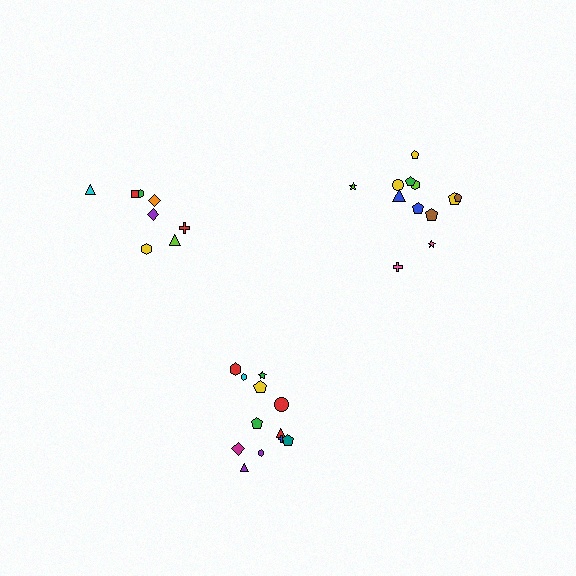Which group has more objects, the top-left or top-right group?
The top-right group.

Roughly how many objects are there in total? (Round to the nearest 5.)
Roughly 30 objects in total.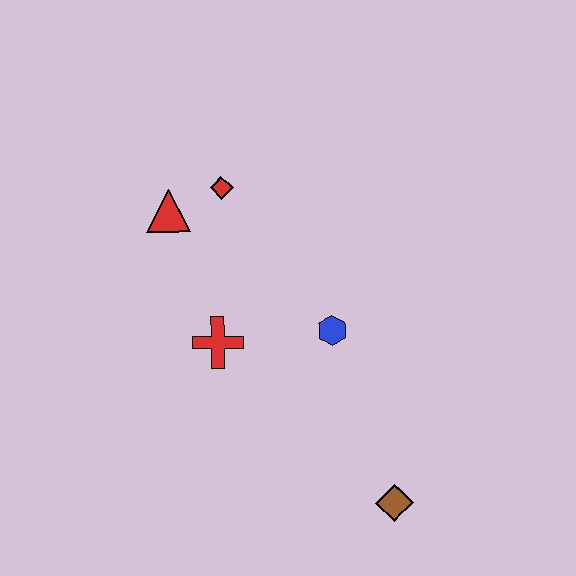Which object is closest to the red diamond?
The red triangle is closest to the red diamond.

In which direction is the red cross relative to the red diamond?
The red cross is below the red diamond.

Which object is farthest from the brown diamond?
The red triangle is farthest from the brown diamond.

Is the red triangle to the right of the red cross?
No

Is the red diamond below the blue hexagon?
No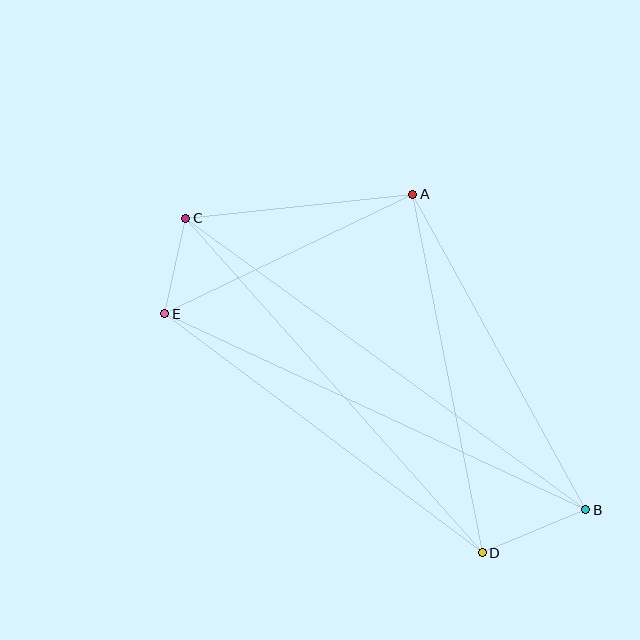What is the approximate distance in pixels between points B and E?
The distance between B and E is approximately 464 pixels.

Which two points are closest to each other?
Points C and E are closest to each other.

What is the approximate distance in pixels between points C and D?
The distance between C and D is approximately 447 pixels.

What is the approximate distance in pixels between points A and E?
The distance between A and E is approximately 275 pixels.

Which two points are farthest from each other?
Points B and C are farthest from each other.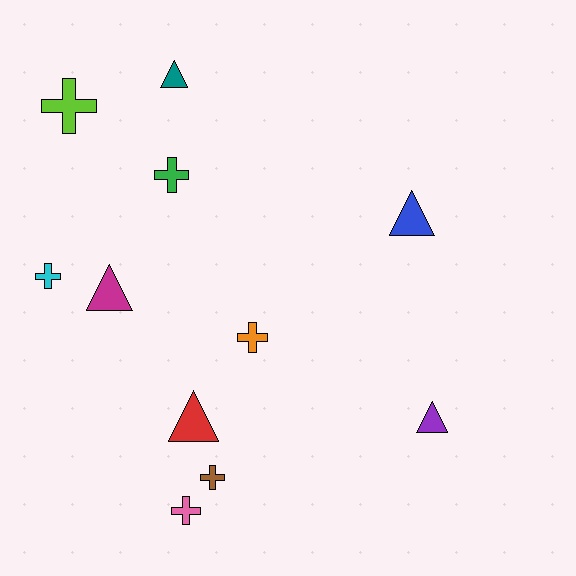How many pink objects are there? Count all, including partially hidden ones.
There is 1 pink object.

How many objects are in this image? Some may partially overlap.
There are 11 objects.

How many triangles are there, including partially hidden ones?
There are 5 triangles.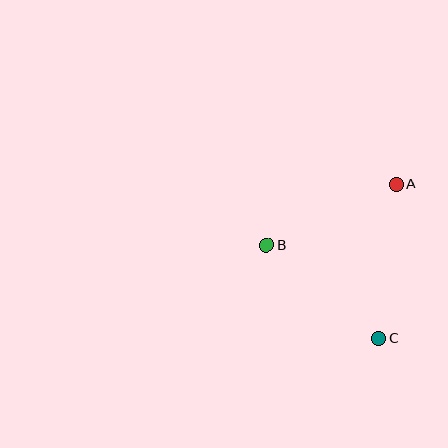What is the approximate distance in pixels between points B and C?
The distance between B and C is approximately 146 pixels.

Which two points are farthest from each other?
Points A and C are farthest from each other.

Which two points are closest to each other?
Points A and B are closest to each other.